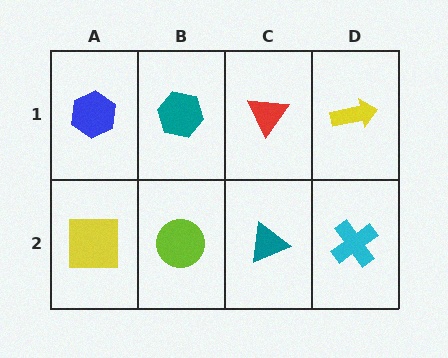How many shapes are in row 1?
4 shapes.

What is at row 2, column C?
A teal triangle.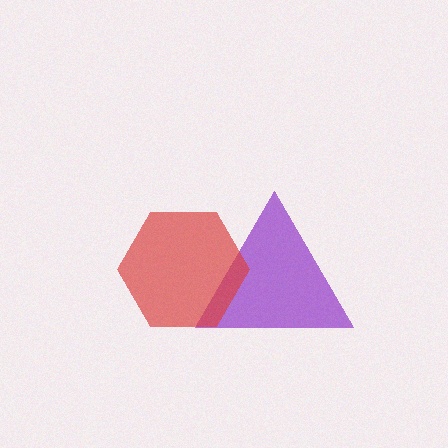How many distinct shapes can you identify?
There are 2 distinct shapes: a purple triangle, a red hexagon.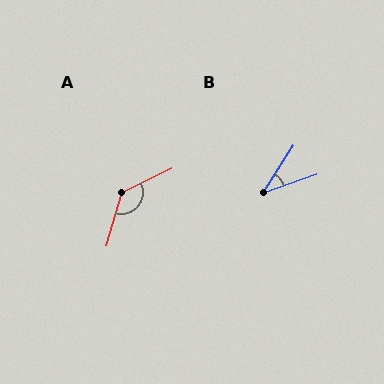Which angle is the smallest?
B, at approximately 38 degrees.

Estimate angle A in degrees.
Approximately 132 degrees.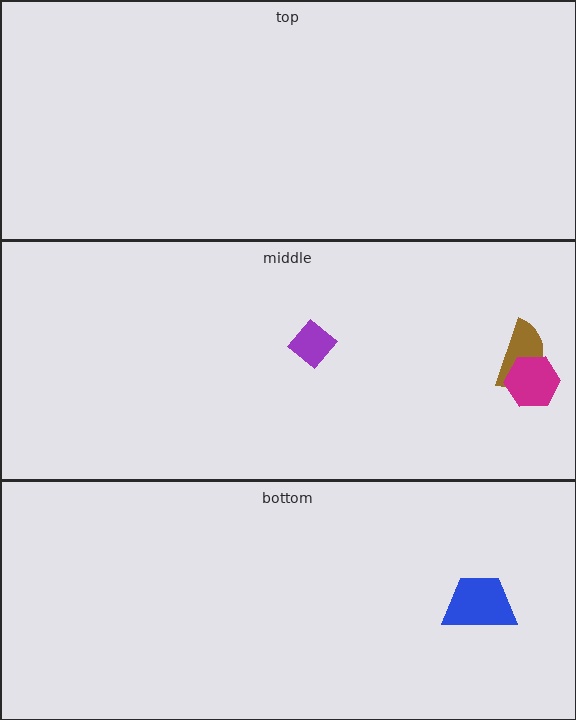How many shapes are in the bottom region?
1.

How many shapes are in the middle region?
3.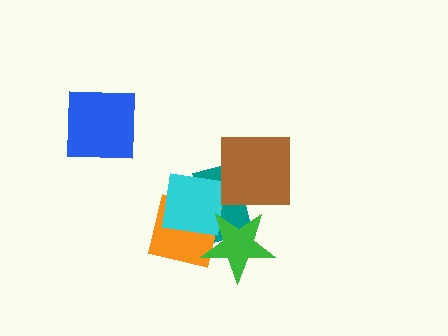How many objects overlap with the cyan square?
3 objects overlap with the cyan square.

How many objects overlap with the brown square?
1 object overlaps with the brown square.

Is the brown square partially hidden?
No, no other shape covers it.